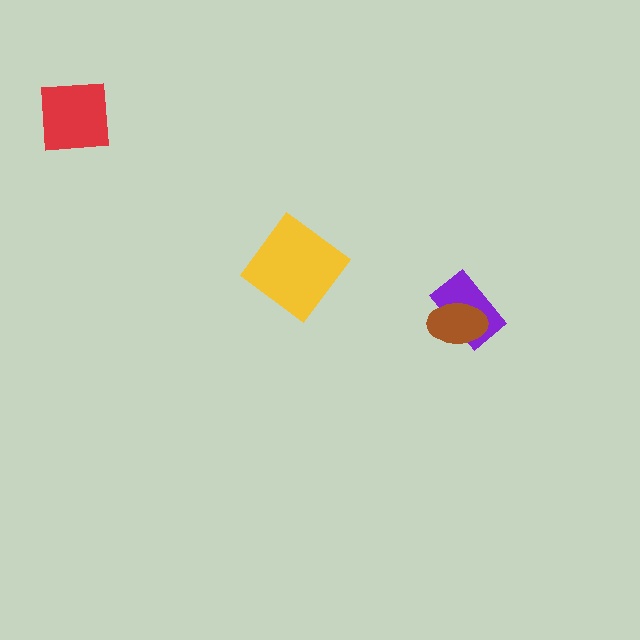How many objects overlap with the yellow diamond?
0 objects overlap with the yellow diamond.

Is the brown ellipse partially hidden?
No, no other shape covers it.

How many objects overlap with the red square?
0 objects overlap with the red square.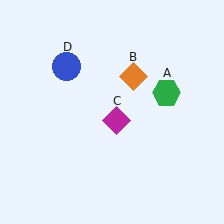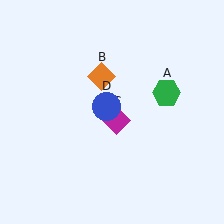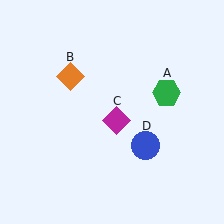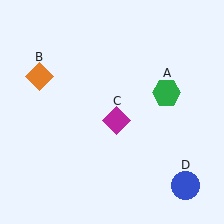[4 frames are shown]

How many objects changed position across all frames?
2 objects changed position: orange diamond (object B), blue circle (object D).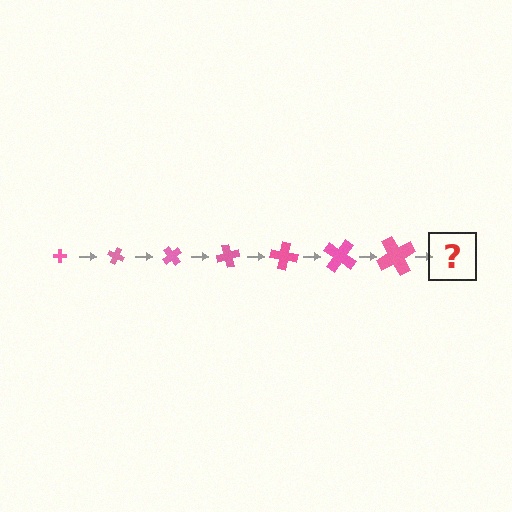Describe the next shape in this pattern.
It should be a cross, larger than the previous one and rotated 175 degrees from the start.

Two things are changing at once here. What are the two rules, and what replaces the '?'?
The two rules are that the cross grows larger each step and it rotates 25 degrees each step. The '?' should be a cross, larger than the previous one and rotated 175 degrees from the start.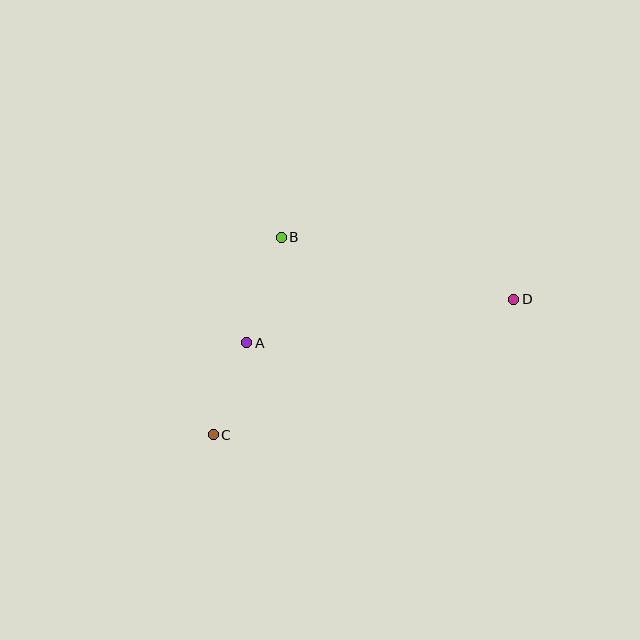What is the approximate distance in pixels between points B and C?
The distance between B and C is approximately 209 pixels.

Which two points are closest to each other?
Points A and C are closest to each other.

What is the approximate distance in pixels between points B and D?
The distance between B and D is approximately 240 pixels.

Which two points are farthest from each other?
Points C and D are farthest from each other.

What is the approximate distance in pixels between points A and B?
The distance between A and B is approximately 111 pixels.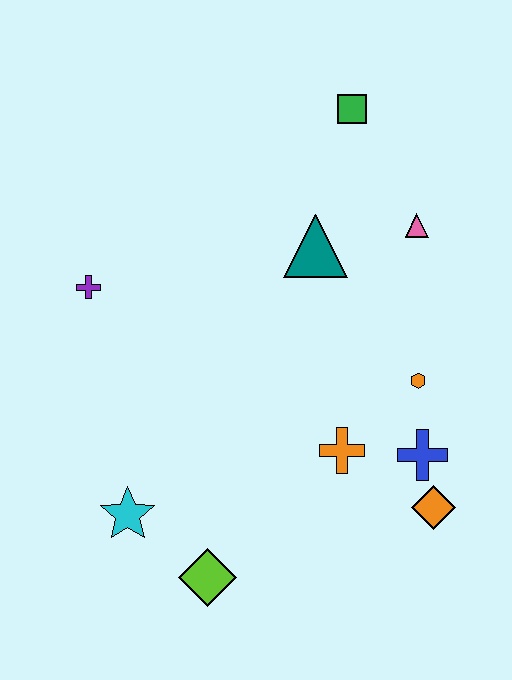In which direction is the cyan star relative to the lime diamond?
The cyan star is to the left of the lime diamond.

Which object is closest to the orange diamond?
The blue cross is closest to the orange diamond.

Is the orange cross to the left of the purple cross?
No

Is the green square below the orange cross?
No